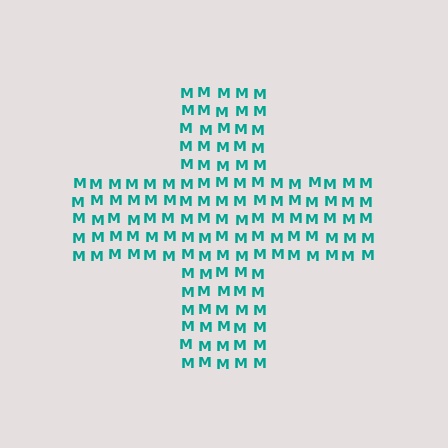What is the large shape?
The large shape is a cross.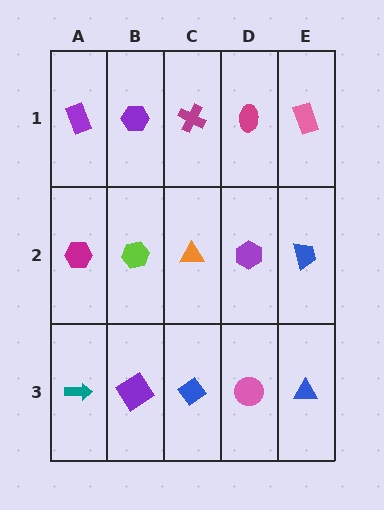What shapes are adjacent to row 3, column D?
A purple hexagon (row 2, column D), a blue diamond (row 3, column C), a blue triangle (row 3, column E).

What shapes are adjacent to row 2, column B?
A purple hexagon (row 1, column B), a purple diamond (row 3, column B), a magenta hexagon (row 2, column A), an orange triangle (row 2, column C).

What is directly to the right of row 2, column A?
A lime hexagon.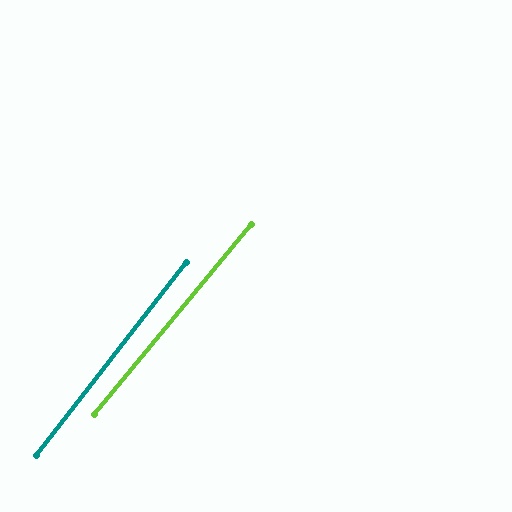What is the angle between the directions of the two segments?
Approximately 2 degrees.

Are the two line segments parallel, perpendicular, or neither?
Parallel — their directions differ by only 1.7°.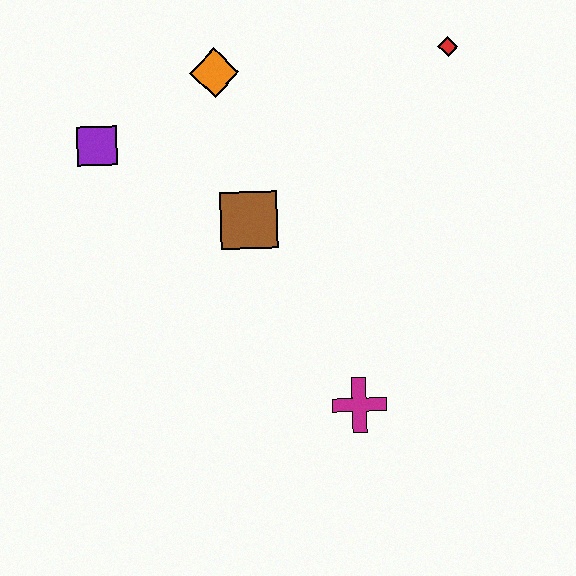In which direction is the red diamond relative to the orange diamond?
The red diamond is to the right of the orange diamond.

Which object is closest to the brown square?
The orange diamond is closest to the brown square.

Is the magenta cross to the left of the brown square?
No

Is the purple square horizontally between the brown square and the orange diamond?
No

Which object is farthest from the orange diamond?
The magenta cross is farthest from the orange diamond.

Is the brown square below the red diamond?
Yes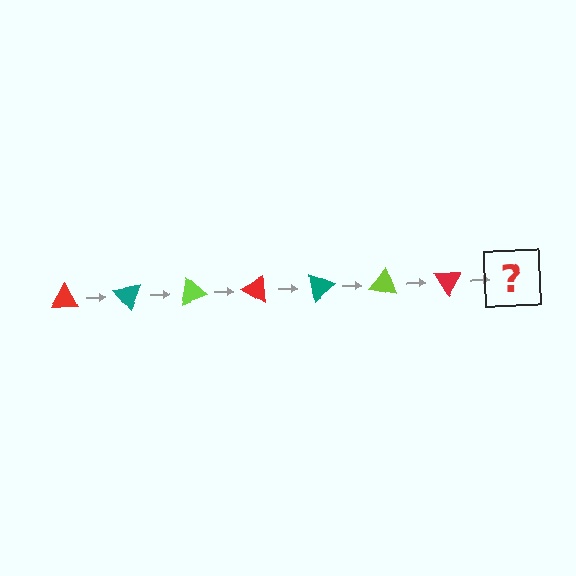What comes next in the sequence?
The next element should be a teal triangle, rotated 350 degrees from the start.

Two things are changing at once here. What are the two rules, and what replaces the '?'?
The two rules are that it rotates 50 degrees each step and the color cycles through red, teal, and lime. The '?' should be a teal triangle, rotated 350 degrees from the start.